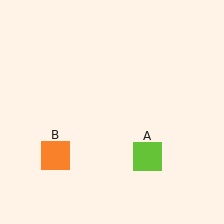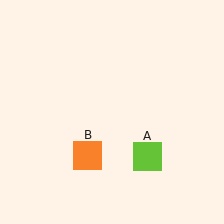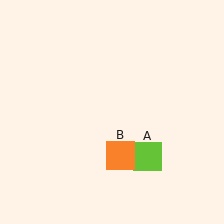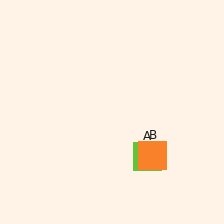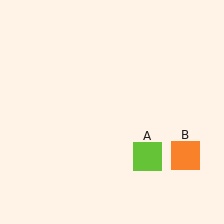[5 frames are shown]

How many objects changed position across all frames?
1 object changed position: orange square (object B).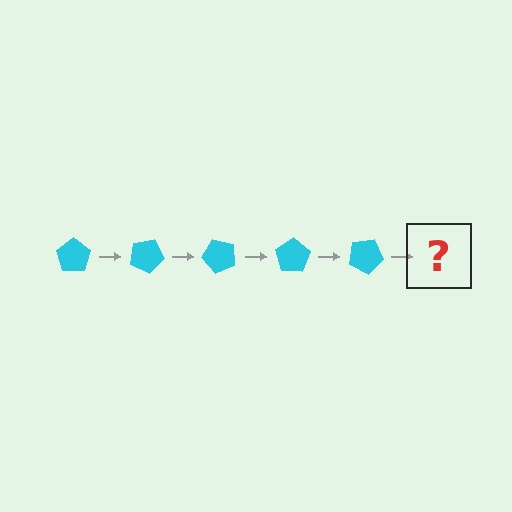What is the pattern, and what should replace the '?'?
The pattern is that the pentagon rotates 25 degrees each step. The '?' should be a cyan pentagon rotated 125 degrees.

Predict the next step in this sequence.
The next step is a cyan pentagon rotated 125 degrees.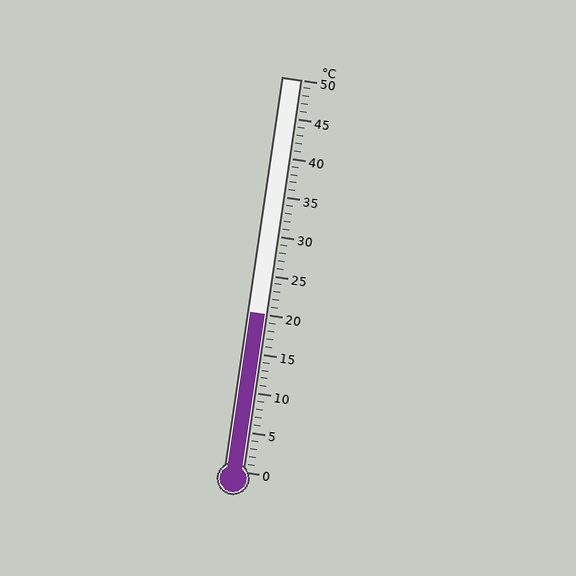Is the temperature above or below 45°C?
The temperature is below 45°C.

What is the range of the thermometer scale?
The thermometer scale ranges from 0°C to 50°C.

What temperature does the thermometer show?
The thermometer shows approximately 20°C.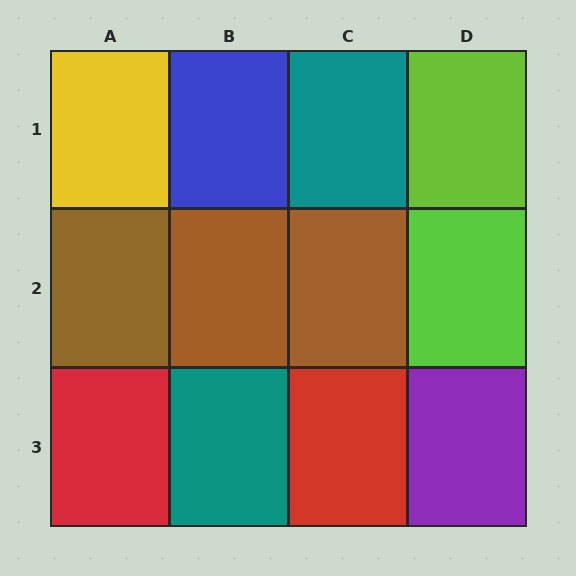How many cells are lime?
2 cells are lime.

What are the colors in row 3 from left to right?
Red, teal, red, purple.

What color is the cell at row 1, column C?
Teal.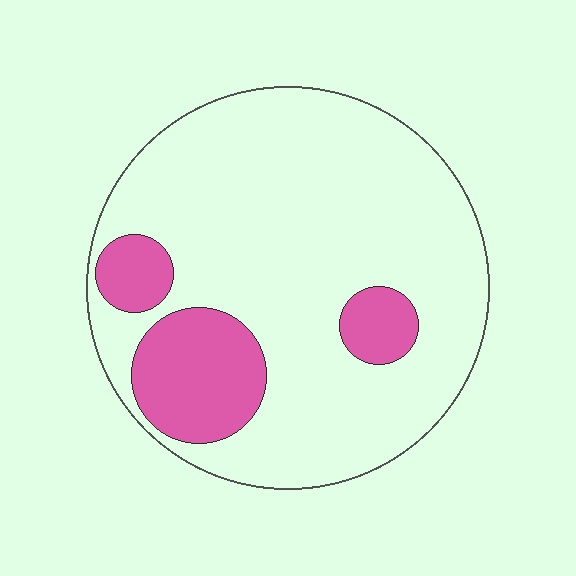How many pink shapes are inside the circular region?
3.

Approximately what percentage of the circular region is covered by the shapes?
Approximately 20%.